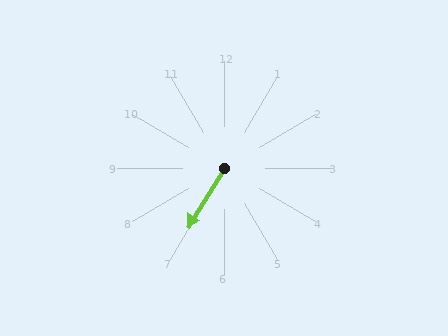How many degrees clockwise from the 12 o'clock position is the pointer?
Approximately 212 degrees.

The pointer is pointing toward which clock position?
Roughly 7 o'clock.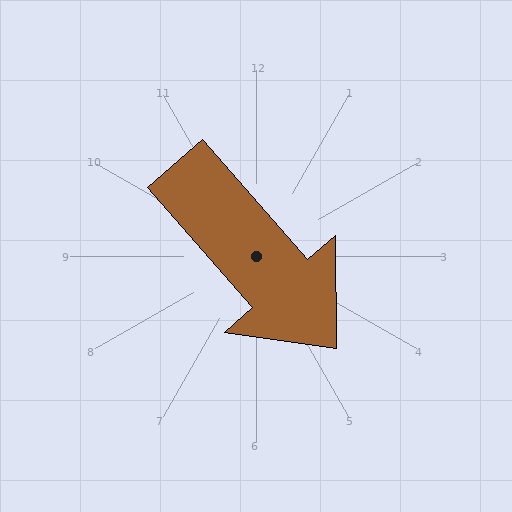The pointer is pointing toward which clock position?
Roughly 5 o'clock.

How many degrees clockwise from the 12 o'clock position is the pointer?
Approximately 139 degrees.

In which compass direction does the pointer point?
Southeast.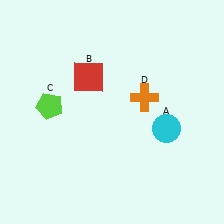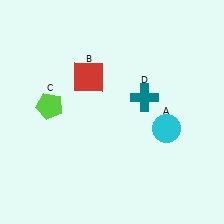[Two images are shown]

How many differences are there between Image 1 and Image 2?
There is 1 difference between the two images.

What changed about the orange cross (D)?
In Image 1, D is orange. In Image 2, it changed to teal.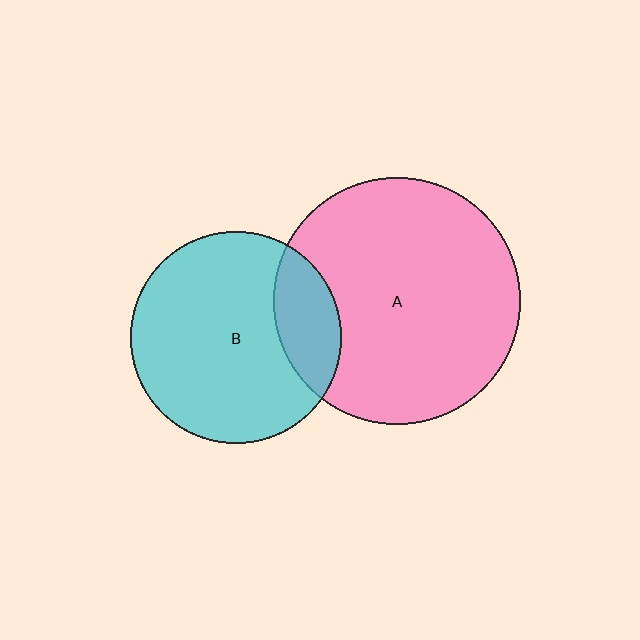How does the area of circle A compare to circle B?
Approximately 1.4 times.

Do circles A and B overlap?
Yes.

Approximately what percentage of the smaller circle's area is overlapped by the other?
Approximately 20%.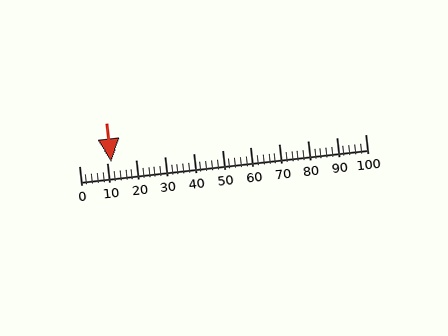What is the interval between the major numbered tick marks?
The major tick marks are spaced 10 units apart.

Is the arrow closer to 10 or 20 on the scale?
The arrow is closer to 10.